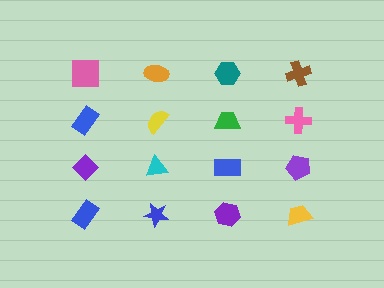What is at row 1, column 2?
An orange ellipse.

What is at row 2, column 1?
A blue rectangle.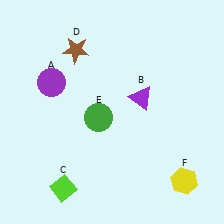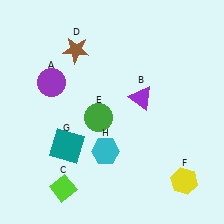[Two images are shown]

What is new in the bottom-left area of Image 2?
A teal square (G) was added in the bottom-left area of Image 2.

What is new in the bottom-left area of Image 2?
A cyan hexagon (H) was added in the bottom-left area of Image 2.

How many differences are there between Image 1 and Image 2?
There are 2 differences between the two images.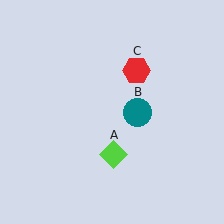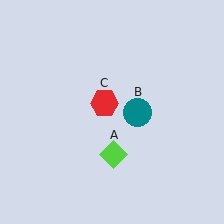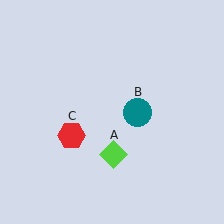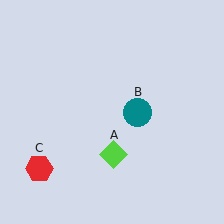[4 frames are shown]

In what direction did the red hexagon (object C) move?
The red hexagon (object C) moved down and to the left.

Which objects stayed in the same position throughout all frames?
Lime diamond (object A) and teal circle (object B) remained stationary.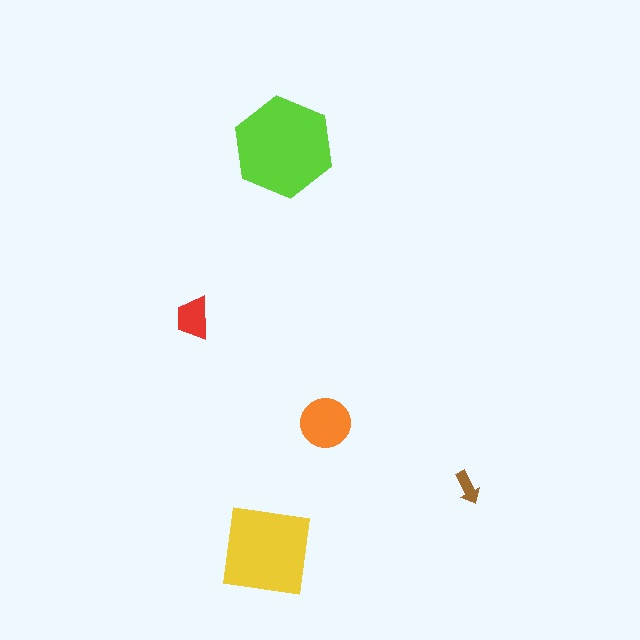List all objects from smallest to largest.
The brown arrow, the red trapezoid, the orange circle, the yellow square, the lime hexagon.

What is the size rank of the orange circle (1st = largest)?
3rd.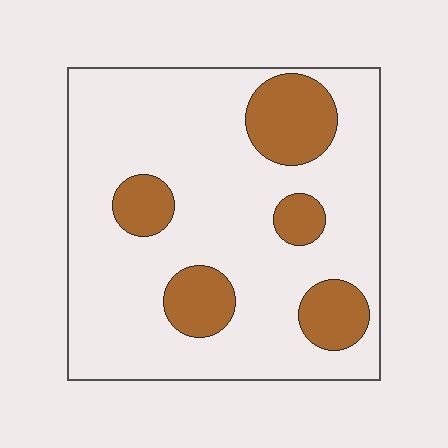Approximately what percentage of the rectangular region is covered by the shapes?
Approximately 20%.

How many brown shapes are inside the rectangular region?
5.